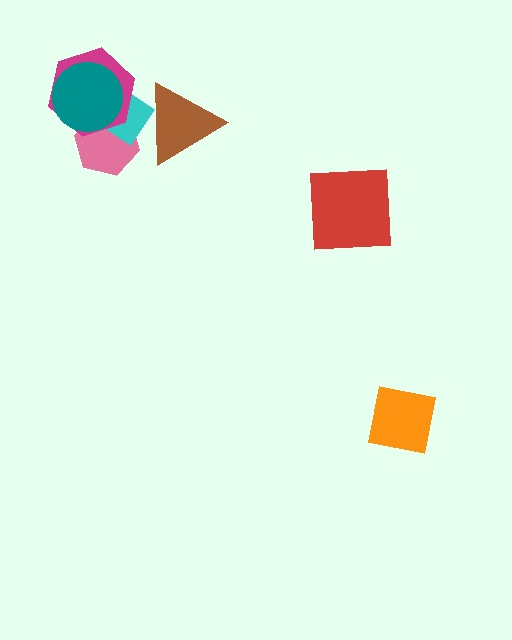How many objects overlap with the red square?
0 objects overlap with the red square.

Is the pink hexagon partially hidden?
Yes, it is partially covered by another shape.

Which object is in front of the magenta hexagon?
The teal circle is in front of the magenta hexagon.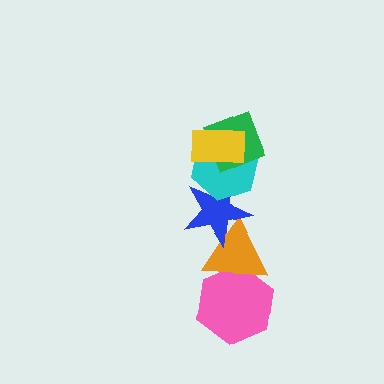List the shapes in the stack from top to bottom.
From top to bottom: the yellow rectangle, the green diamond, the cyan hexagon, the blue star, the orange triangle, the pink hexagon.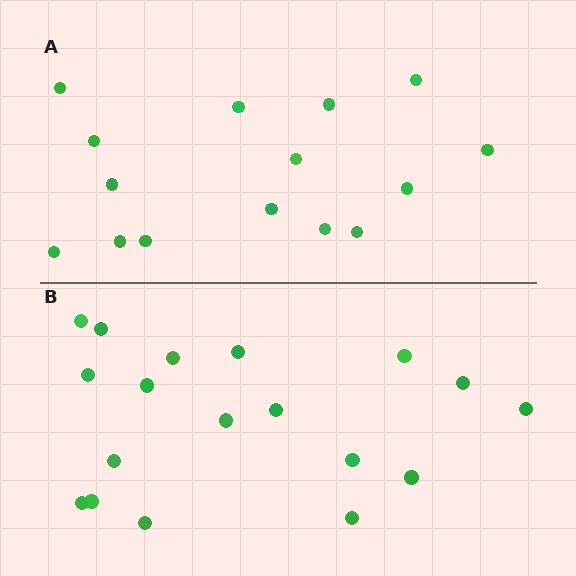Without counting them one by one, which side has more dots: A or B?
Region B (the bottom region) has more dots.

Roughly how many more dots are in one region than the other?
Region B has just a few more — roughly 2 or 3 more dots than region A.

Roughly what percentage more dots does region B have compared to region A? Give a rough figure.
About 20% more.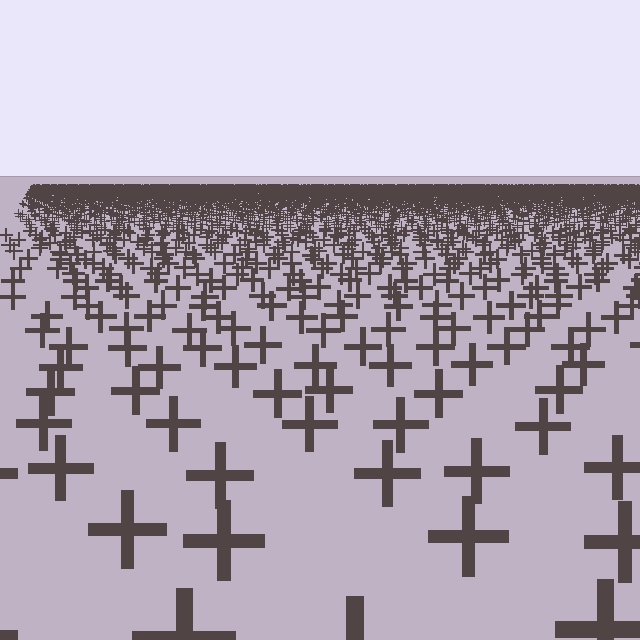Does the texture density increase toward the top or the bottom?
Density increases toward the top.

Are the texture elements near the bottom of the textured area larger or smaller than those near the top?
Larger. Near the bottom, elements are closer to the viewer and appear at a bigger on-screen size.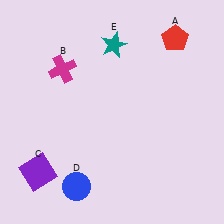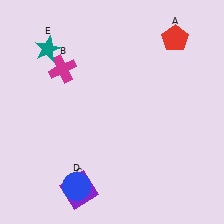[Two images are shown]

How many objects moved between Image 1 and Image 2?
2 objects moved between the two images.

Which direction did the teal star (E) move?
The teal star (E) moved left.